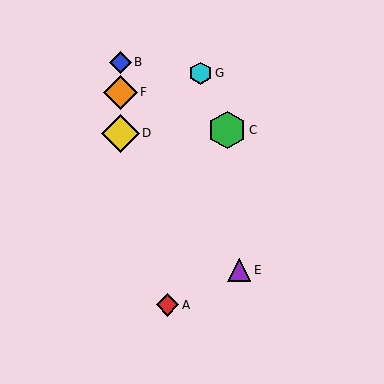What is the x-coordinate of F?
Object F is at x≈120.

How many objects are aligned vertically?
3 objects (B, D, F) are aligned vertically.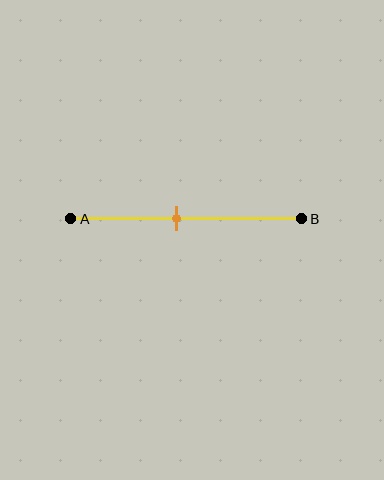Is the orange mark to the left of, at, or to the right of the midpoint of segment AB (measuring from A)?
The orange mark is to the left of the midpoint of segment AB.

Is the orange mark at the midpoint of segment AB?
No, the mark is at about 45% from A, not at the 50% midpoint.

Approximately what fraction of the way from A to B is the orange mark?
The orange mark is approximately 45% of the way from A to B.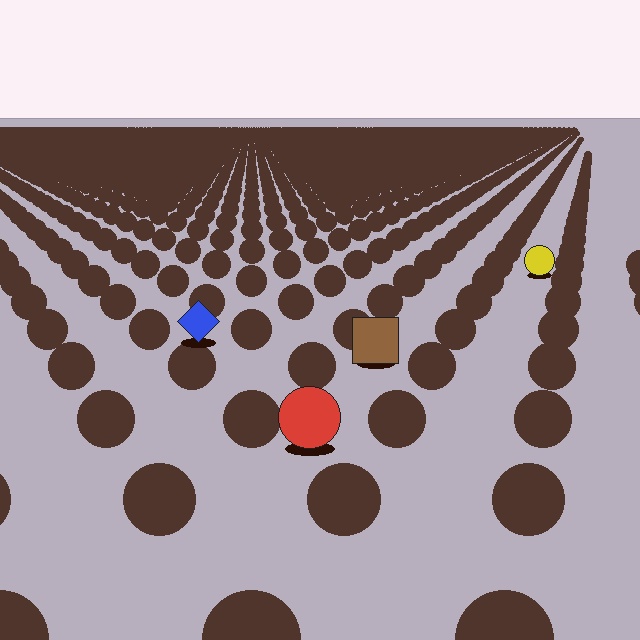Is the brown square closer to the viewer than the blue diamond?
Yes. The brown square is closer — you can tell from the texture gradient: the ground texture is coarser near it.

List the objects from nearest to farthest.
From nearest to farthest: the red circle, the brown square, the blue diamond, the yellow circle.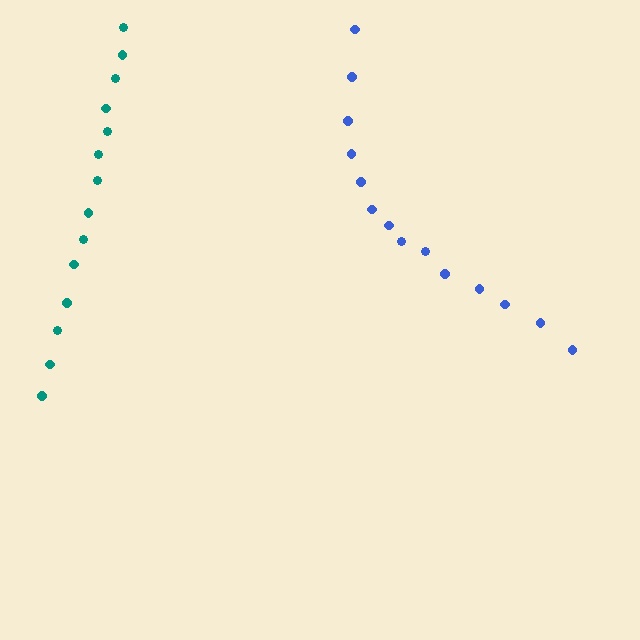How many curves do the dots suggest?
There are 2 distinct paths.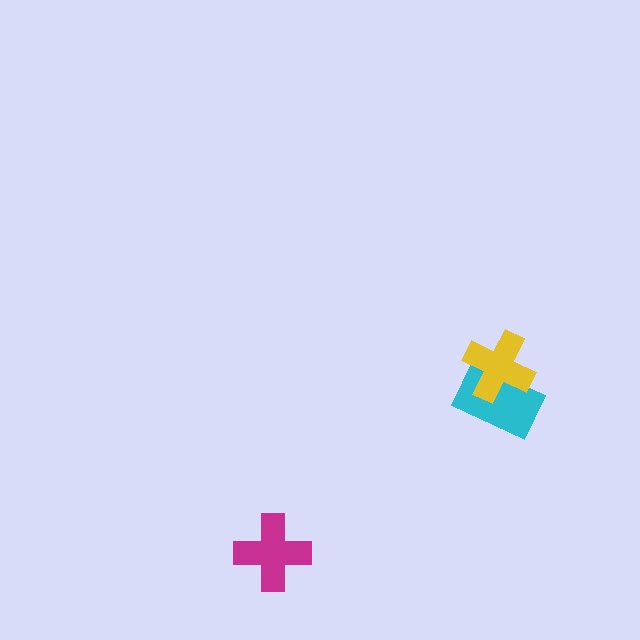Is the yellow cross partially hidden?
No, no other shape covers it.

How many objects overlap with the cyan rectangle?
1 object overlaps with the cyan rectangle.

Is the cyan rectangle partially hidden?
Yes, it is partially covered by another shape.